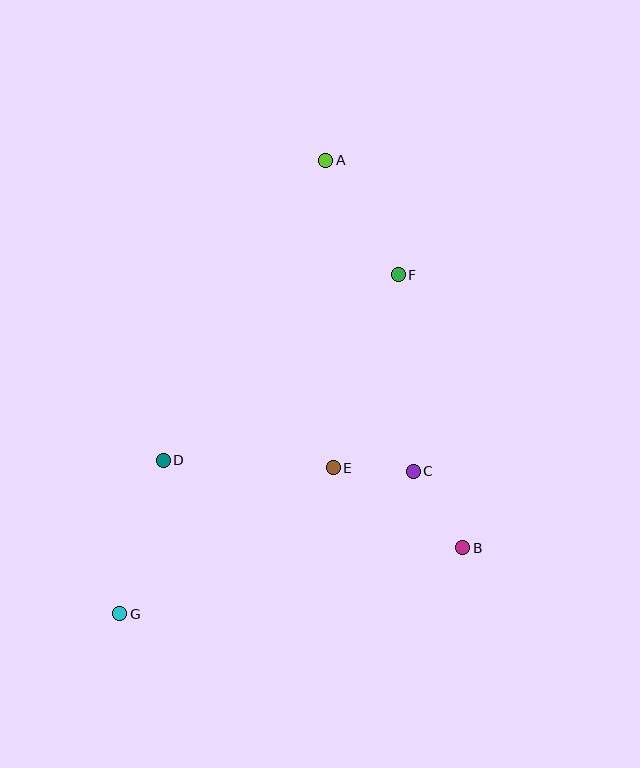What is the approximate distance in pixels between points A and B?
The distance between A and B is approximately 411 pixels.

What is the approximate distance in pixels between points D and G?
The distance between D and G is approximately 159 pixels.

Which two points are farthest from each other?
Points A and G are farthest from each other.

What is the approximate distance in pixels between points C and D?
The distance between C and D is approximately 250 pixels.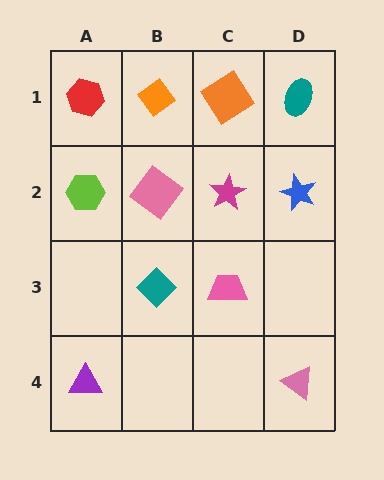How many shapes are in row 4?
2 shapes.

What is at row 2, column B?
A pink diamond.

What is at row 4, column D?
A pink triangle.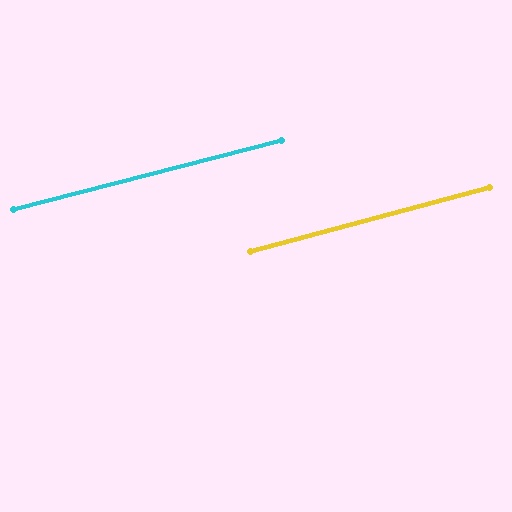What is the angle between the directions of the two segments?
Approximately 1 degree.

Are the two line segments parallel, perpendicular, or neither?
Parallel — their directions differ by only 0.6°.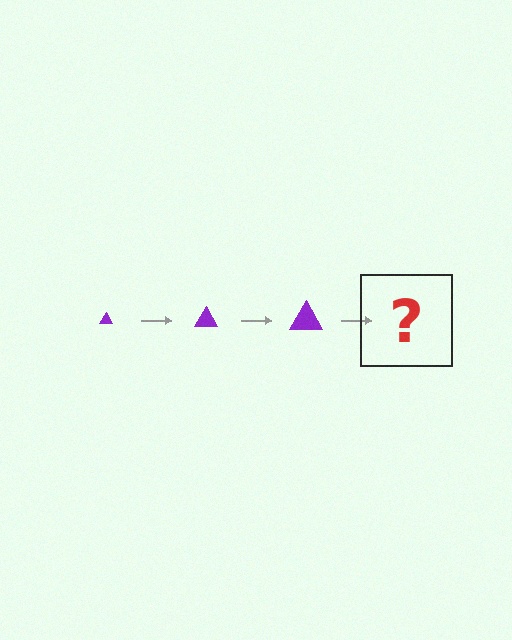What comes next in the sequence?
The next element should be a purple triangle, larger than the previous one.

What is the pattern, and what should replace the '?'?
The pattern is that the triangle gets progressively larger each step. The '?' should be a purple triangle, larger than the previous one.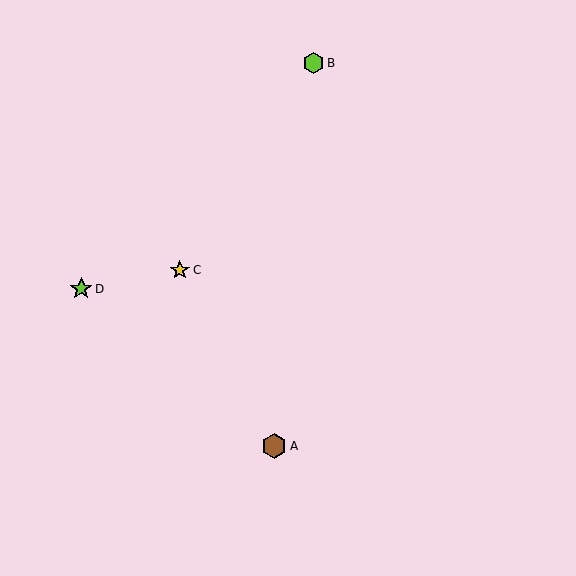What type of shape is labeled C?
Shape C is a yellow star.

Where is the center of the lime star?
The center of the lime star is at (81, 289).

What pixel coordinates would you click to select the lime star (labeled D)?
Click at (81, 289) to select the lime star D.